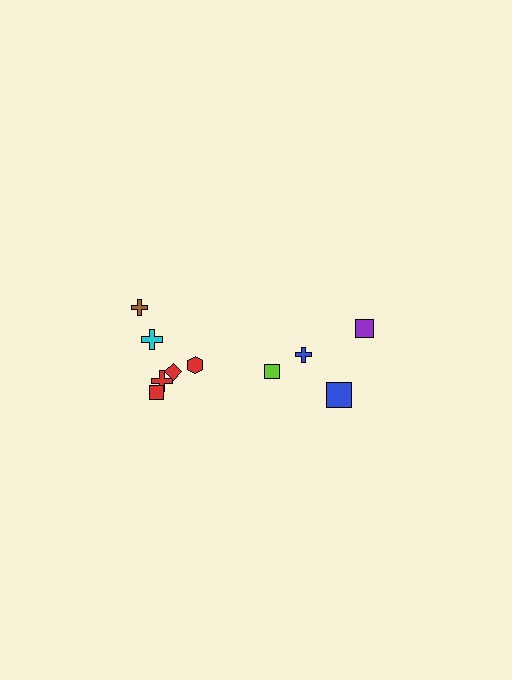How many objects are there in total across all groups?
There are 10 objects.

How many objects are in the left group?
There are 6 objects.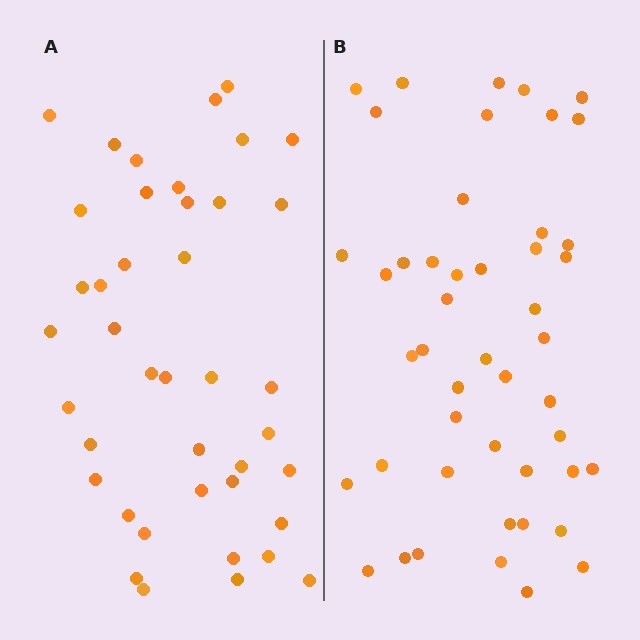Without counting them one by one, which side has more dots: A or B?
Region B (the right region) has more dots.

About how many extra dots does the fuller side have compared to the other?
Region B has about 6 more dots than region A.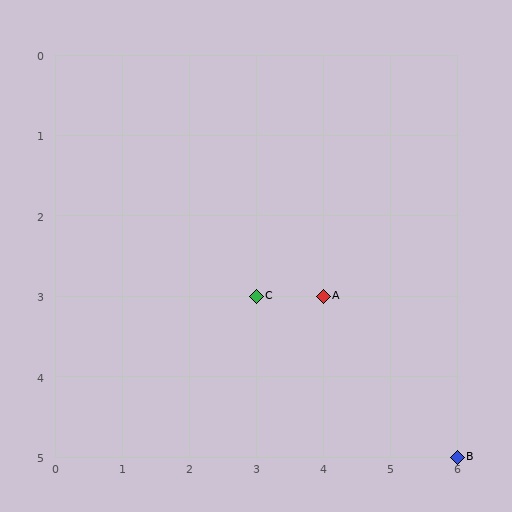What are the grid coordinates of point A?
Point A is at grid coordinates (4, 3).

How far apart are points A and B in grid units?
Points A and B are 2 columns and 2 rows apart (about 2.8 grid units diagonally).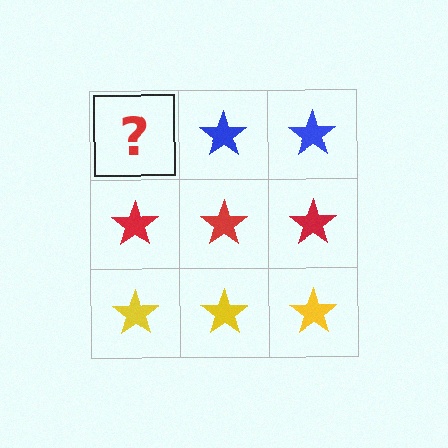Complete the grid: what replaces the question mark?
The question mark should be replaced with a blue star.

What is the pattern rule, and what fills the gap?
The rule is that each row has a consistent color. The gap should be filled with a blue star.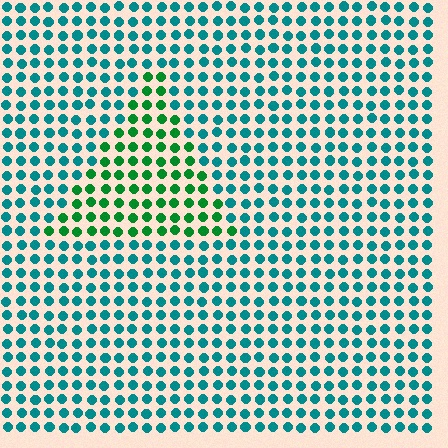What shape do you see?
I see a triangle.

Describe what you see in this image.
The image is filled with small teal elements in a uniform arrangement. A triangle-shaped region is visible where the elements are tinted to a slightly different hue, forming a subtle color boundary.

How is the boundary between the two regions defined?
The boundary is defined purely by a slight shift in hue (about 43 degrees). Spacing, size, and orientation are identical on both sides.